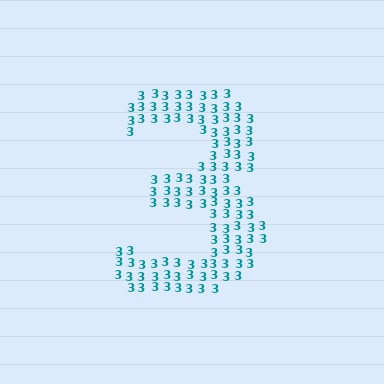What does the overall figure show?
The overall figure shows the digit 3.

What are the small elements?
The small elements are digit 3's.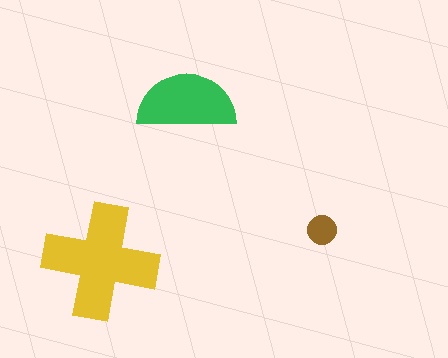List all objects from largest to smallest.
The yellow cross, the green semicircle, the brown circle.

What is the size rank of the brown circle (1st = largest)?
3rd.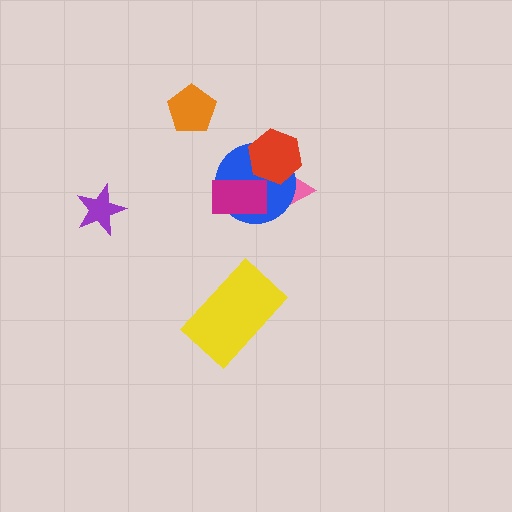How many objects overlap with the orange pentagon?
0 objects overlap with the orange pentagon.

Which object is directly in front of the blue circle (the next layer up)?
The red hexagon is directly in front of the blue circle.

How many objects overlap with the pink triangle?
2 objects overlap with the pink triangle.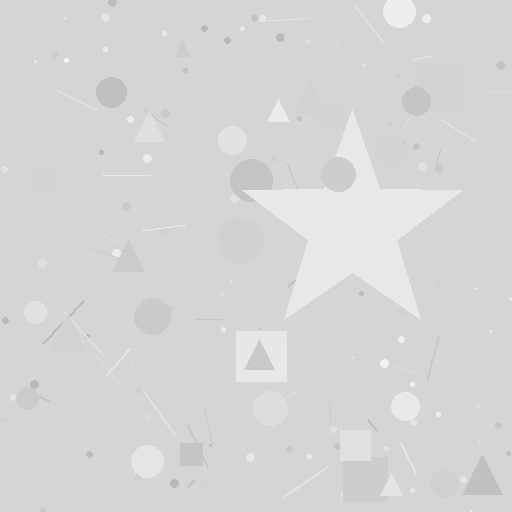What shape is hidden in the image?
A star is hidden in the image.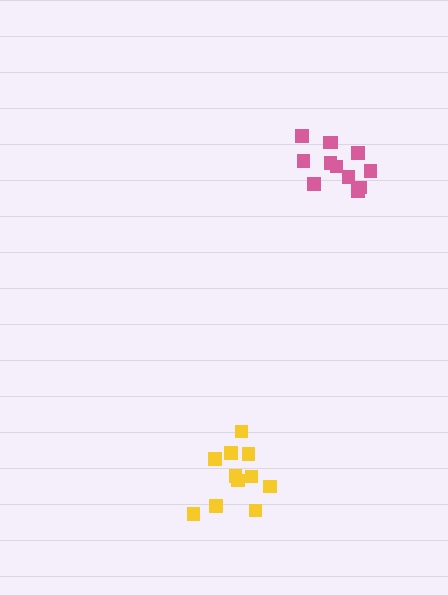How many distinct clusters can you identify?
There are 2 distinct clusters.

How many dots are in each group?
Group 1: 12 dots, Group 2: 11 dots (23 total).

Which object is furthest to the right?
The pink cluster is rightmost.